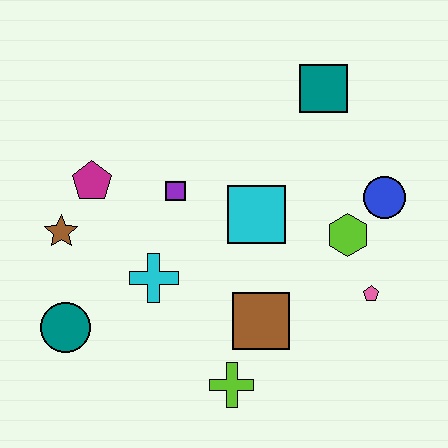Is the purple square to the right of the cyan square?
No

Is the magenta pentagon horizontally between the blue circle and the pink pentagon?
No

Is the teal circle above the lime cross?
Yes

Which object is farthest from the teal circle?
The teal square is farthest from the teal circle.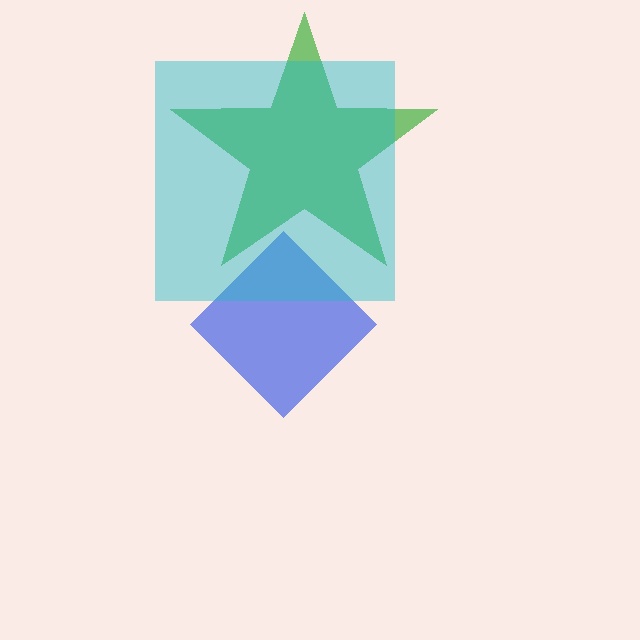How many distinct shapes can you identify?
There are 3 distinct shapes: a green star, a blue diamond, a cyan square.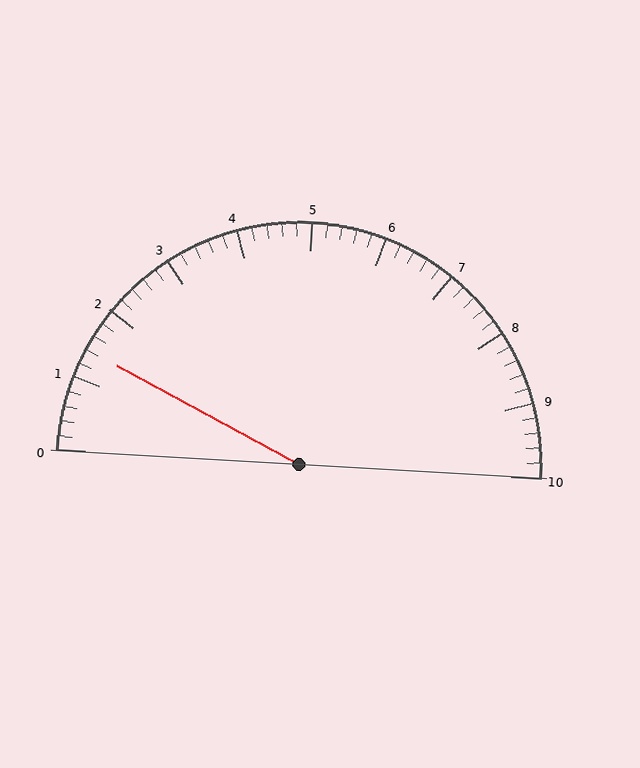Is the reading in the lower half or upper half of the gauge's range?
The reading is in the lower half of the range (0 to 10).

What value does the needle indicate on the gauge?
The needle indicates approximately 1.4.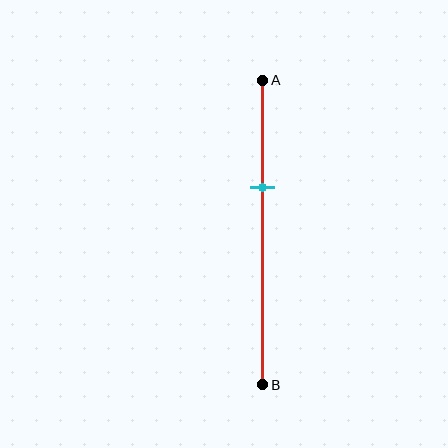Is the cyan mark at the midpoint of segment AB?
No, the mark is at about 35% from A, not at the 50% midpoint.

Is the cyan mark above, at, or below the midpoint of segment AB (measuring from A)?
The cyan mark is above the midpoint of segment AB.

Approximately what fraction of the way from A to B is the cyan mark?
The cyan mark is approximately 35% of the way from A to B.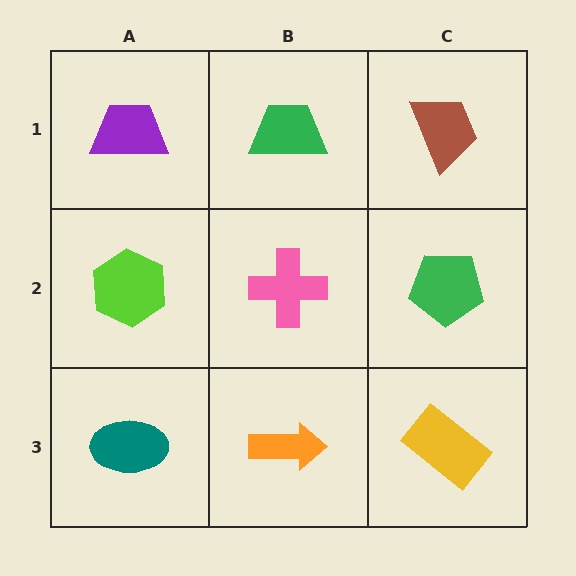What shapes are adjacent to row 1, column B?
A pink cross (row 2, column B), a purple trapezoid (row 1, column A), a brown trapezoid (row 1, column C).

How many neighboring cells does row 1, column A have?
2.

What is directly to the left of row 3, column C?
An orange arrow.